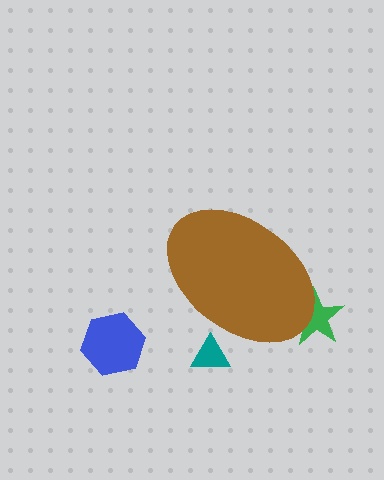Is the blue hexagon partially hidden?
No, the blue hexagon is fully visible.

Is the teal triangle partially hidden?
Yes, the teal triangle is partially hidden behind the brown ellipse.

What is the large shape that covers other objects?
A brown ellipse.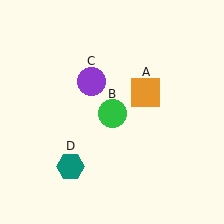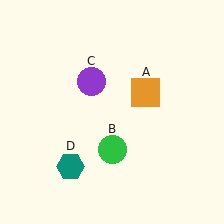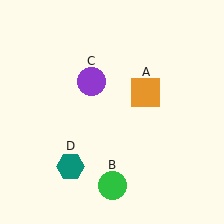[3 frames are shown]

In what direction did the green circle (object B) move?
The green circle (object B) moved down.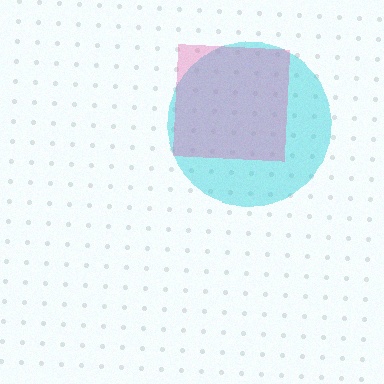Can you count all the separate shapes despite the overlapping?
Yes, there are 2 separate shapes.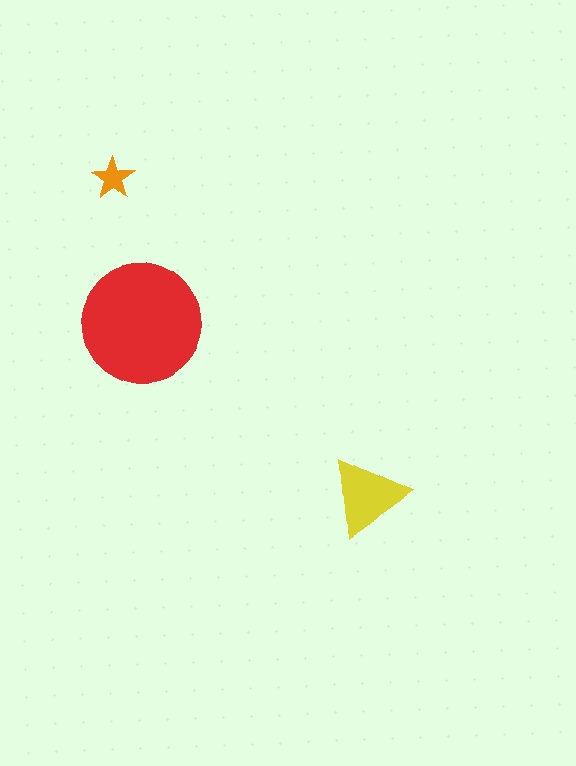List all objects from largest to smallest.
The red circle, the yellow triangle, the orange star.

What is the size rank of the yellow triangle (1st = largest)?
2nd.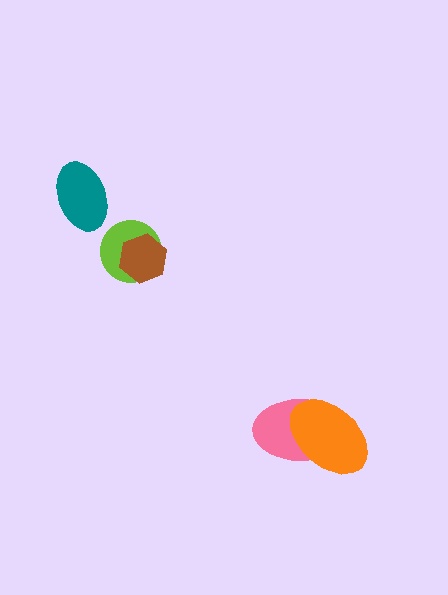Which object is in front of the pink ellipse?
The orange ellipse is in front of the pink ellipse.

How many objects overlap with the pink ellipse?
1 object overlaps with the pink ellipse.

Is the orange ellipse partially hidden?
No, no other shape covers it.